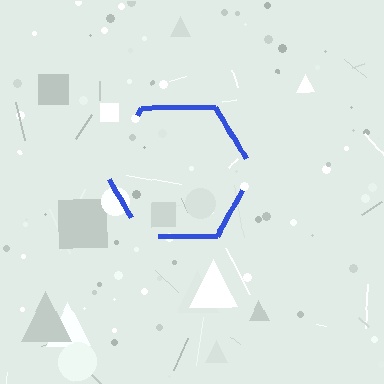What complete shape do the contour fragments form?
The contour fragments form a hexagon.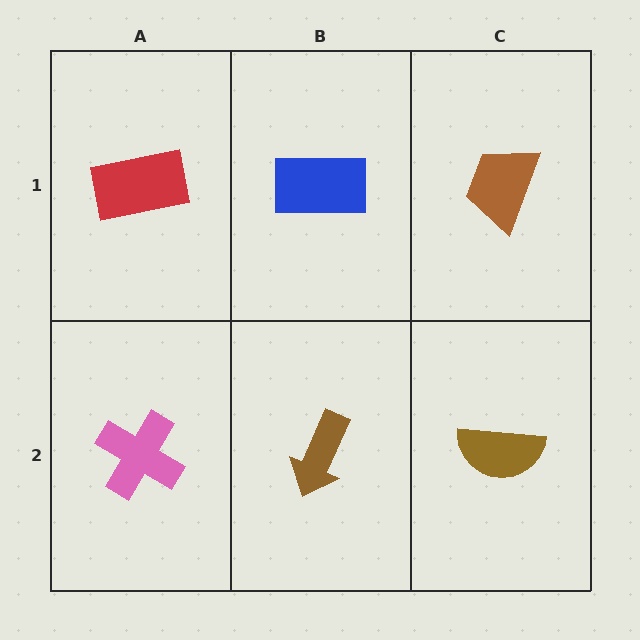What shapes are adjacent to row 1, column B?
A brown arrow (row 2, column B), a red rectangle (row 1, column A), a brown trapezoid (row 1, column C).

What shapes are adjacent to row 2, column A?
A red rectangle (row 1, column A), a brown arrow (row 2, column B).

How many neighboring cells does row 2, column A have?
2.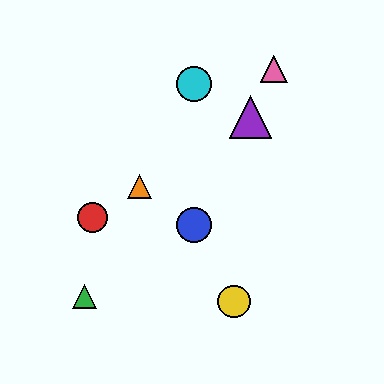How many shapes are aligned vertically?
2 shapes (the blue circle, the cyan circle) are aligned vertically.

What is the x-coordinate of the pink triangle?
The pink triangle is at x≈274.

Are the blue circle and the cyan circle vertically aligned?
Yes, both are at x≈194.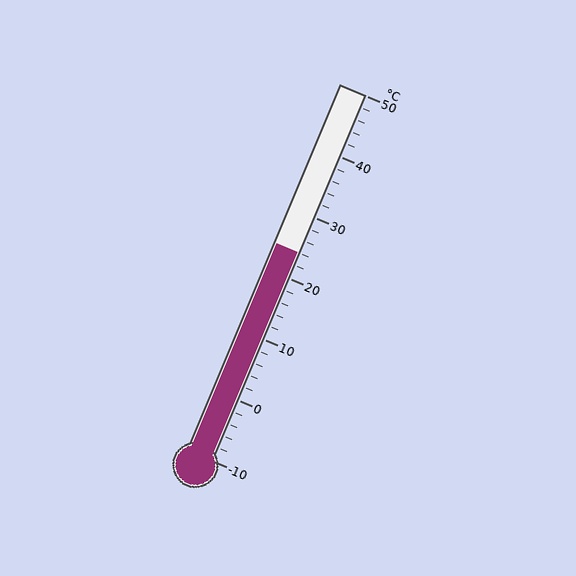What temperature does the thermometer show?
The thermometer shows approximately 24°C.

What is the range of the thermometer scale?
The thermometer scale ranges from -10°C to 50°C.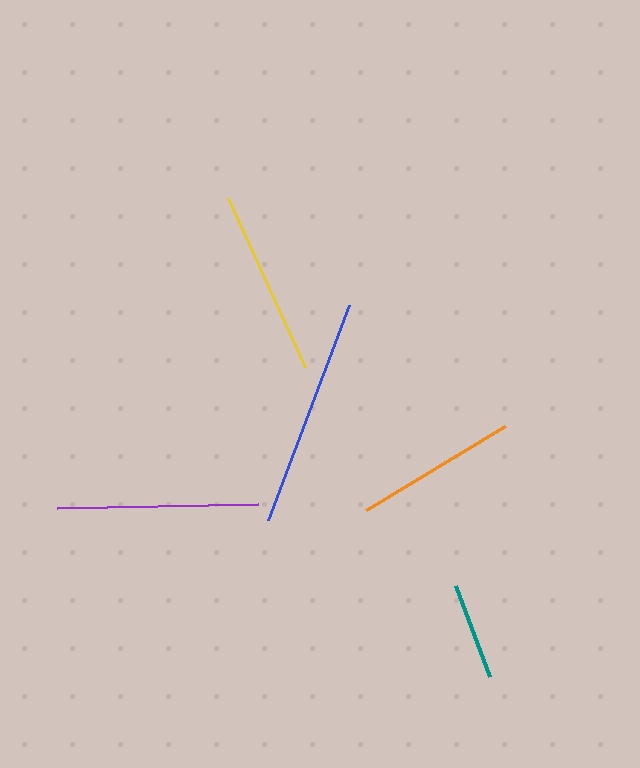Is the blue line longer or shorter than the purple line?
The blue line is longer than the purple line.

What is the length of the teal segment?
The teal segment is approximately 97 pixels long.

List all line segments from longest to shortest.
From longest to shortest: blue, purple, yellow, orange, teal.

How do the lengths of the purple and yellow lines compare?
The purple and yellow lines are approximately the same length.